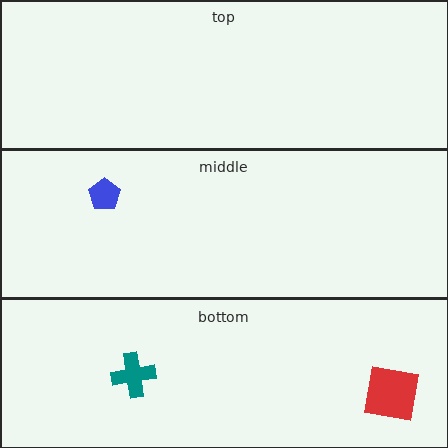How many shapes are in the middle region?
1.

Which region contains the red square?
The bottom region.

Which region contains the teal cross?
The bottom region.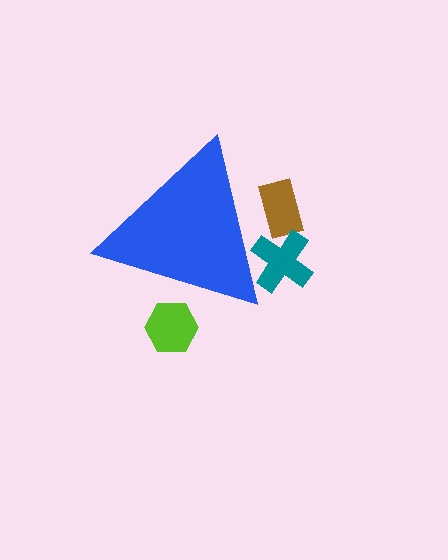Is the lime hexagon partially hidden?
Yes, the lime hexagon is partially hidden behind the blue triangle.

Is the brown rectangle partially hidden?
Yes, the brown rectangle is partially hidden behind the blue triangle.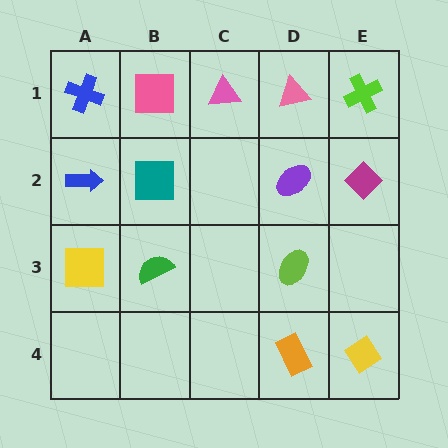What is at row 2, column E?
A magenta diamond.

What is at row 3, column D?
A lime ellipse.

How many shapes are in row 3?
3 shapes.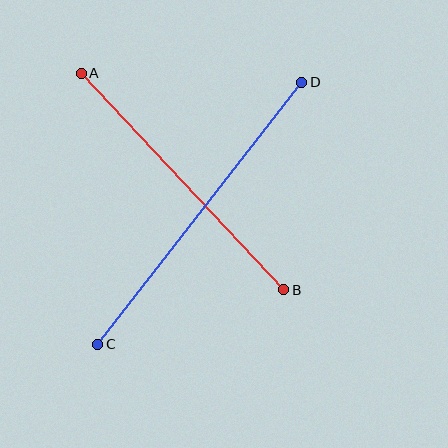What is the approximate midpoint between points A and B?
The midpoint is at approximately (183, 182) pixels.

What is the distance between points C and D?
The distance is approximately 332 pixels.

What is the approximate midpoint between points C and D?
The midpoint is at approximately (200, 213) pixels.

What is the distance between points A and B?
The distance is approximately 296 pixels.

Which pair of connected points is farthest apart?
Points C and D are farthest apart.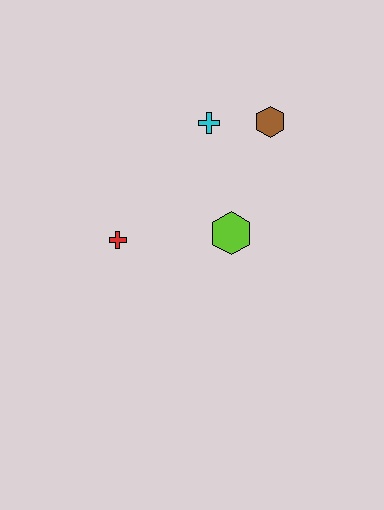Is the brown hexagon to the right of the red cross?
Yes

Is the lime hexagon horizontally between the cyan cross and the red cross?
No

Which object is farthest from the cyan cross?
The red cross is farthest from the cyan cross.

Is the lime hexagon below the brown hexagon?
Yes